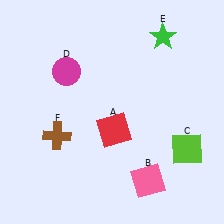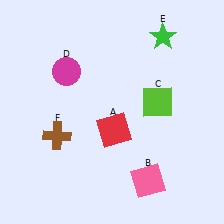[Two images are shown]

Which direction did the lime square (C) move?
The lime square (C) moved up.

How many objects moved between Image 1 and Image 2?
1 object moved between the two images.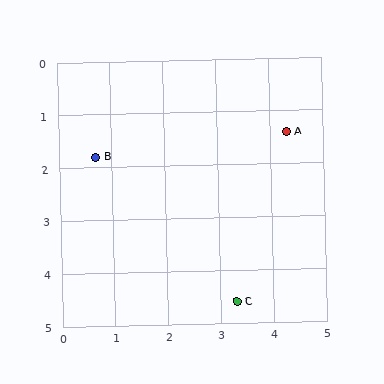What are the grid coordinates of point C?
Point C is at approximately (3.3, 4.6).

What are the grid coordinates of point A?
Point A is at approximately (4.3, 1.4).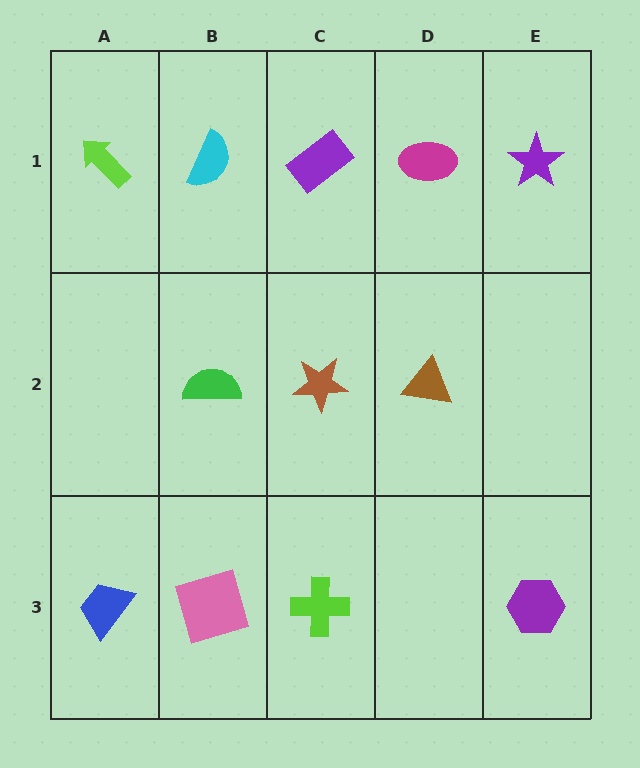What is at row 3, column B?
A pink square.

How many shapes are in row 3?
4 shapes.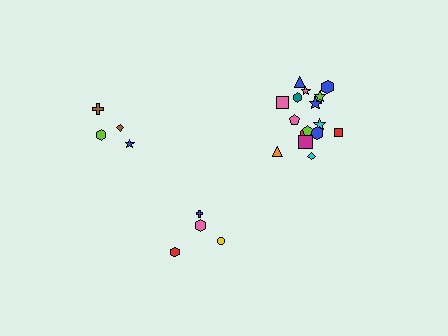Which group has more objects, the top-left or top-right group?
The top-right group.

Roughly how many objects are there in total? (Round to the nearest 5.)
Roughly 25 objects in total.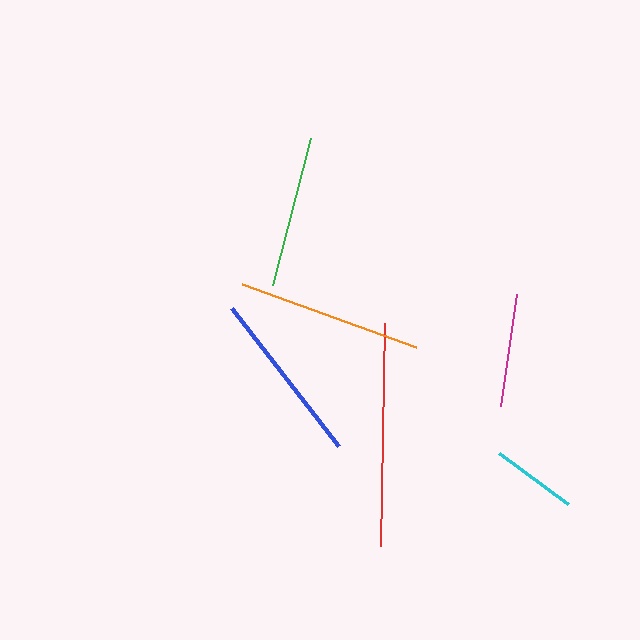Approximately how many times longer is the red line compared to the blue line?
The red line is approximately 1.3 times the length of the blue line.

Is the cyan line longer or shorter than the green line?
The green line is longer than the cyan line.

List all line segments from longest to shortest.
From longest to shortest: red, orange, blue, green, magenta, cyan.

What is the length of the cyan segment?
The cyan segment is approximately 86 pixels long.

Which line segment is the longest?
The red line is the longest at approximately 222 pixels.